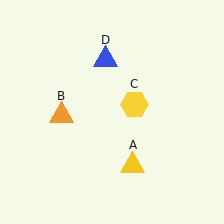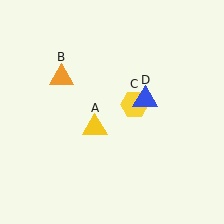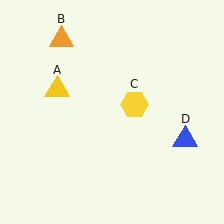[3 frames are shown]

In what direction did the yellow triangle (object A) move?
The yellow triangle (object A) moved up and to the left.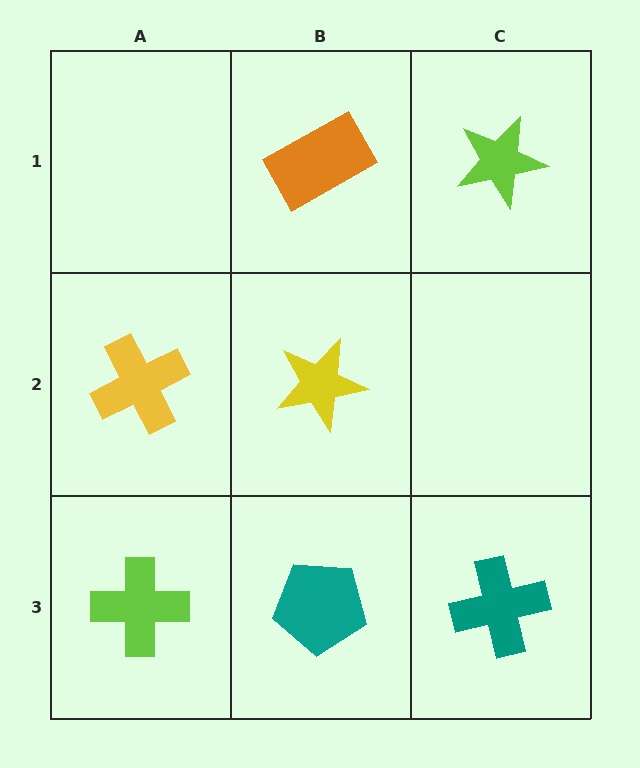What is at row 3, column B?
A teal pentagon.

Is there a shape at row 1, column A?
No, that cell is empty.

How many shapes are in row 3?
3 shapes.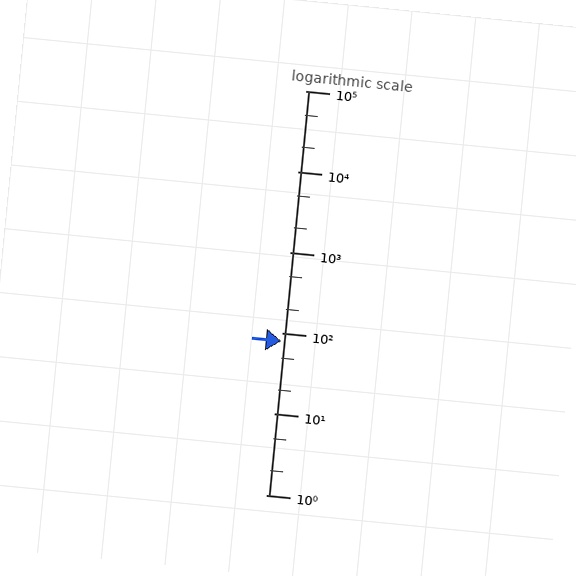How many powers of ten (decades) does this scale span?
The scale spans 5 decades, from 1 to 100000.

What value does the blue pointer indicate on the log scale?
The pointer indicates approximately 81.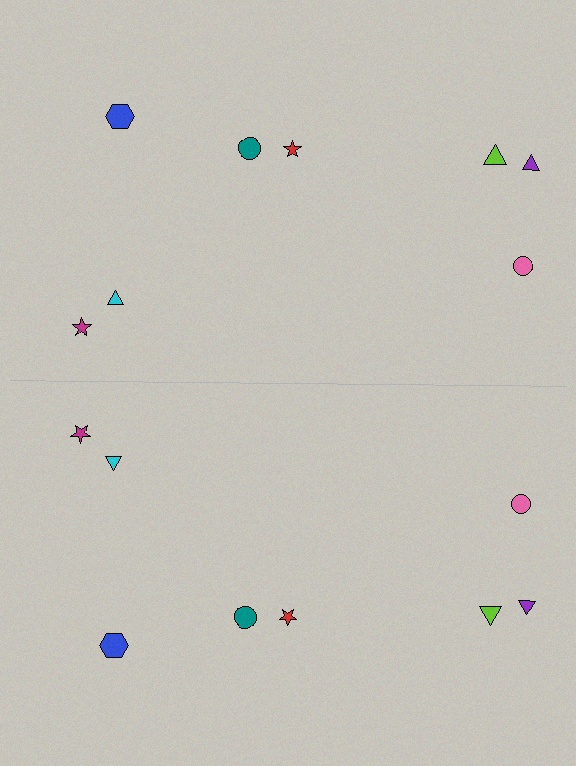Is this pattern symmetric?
Yes, this pattern has bilateral (reflection) symmetry.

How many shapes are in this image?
There are 16 shapes in this image.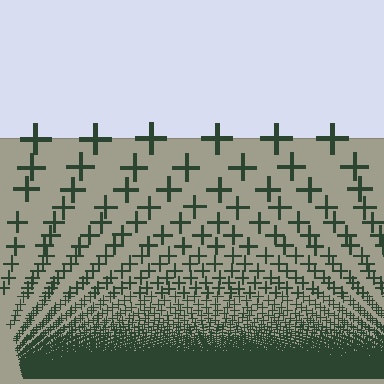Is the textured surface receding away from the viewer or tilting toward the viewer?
The surface appears to tilt toward the viewer. Texture elements get larger and sparser toward the top.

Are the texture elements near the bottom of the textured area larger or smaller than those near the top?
Smaller. The gradient is inverted — elements near the bottom are smaller and denser.